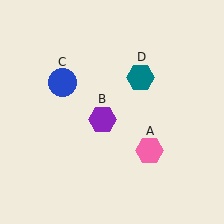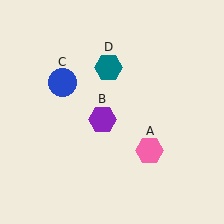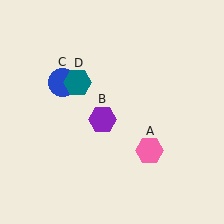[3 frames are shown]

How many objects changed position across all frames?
1 object changed position: teal hexagon (object D).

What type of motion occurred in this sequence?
The teal hexagon (object D) rotated counterclockwise around the center of the scene.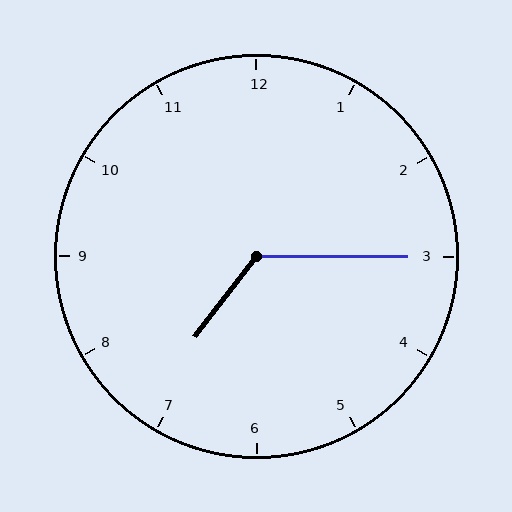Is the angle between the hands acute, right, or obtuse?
It is obtuse.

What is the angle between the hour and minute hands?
Approximately 128 degrees.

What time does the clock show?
7:15.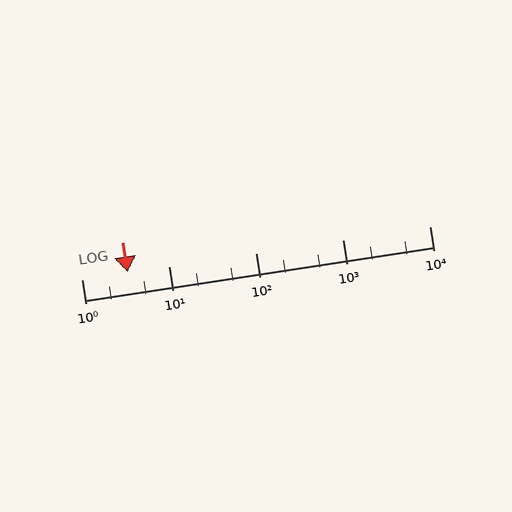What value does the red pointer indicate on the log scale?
The pointer indicates approximately 3.4.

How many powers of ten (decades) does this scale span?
The scale spans 4 decades, from 1 to 10000.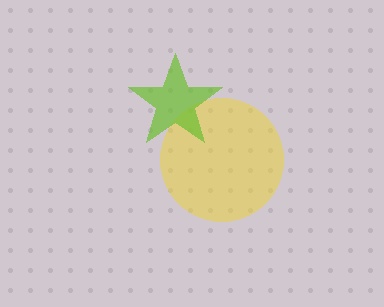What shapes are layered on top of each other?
The layered shapes are: a yellow circle, a lime star.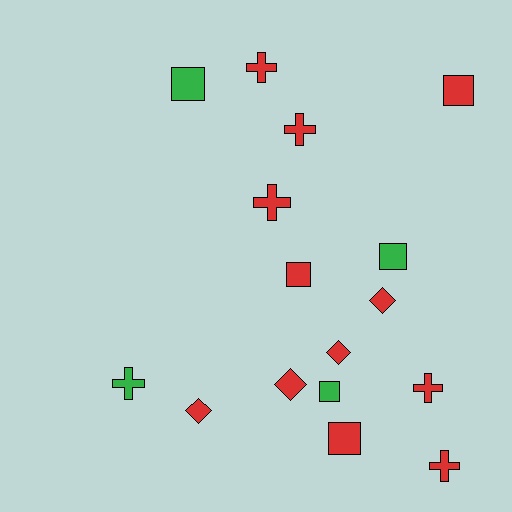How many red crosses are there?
There are 5 red crosses.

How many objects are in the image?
There are 16 objects.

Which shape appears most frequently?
Cross, with 6 objects.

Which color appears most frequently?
Red, with 12 objects.